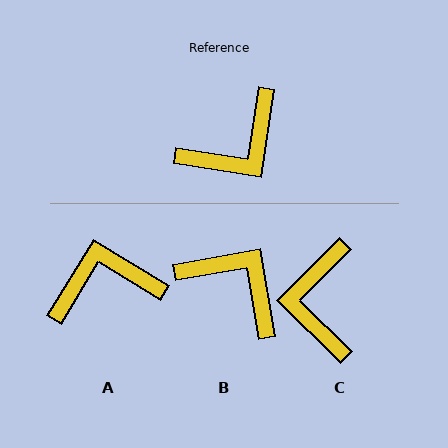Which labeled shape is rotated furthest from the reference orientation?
A, about 157 degrees away.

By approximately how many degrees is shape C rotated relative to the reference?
Approximately 126 degrees clockwise.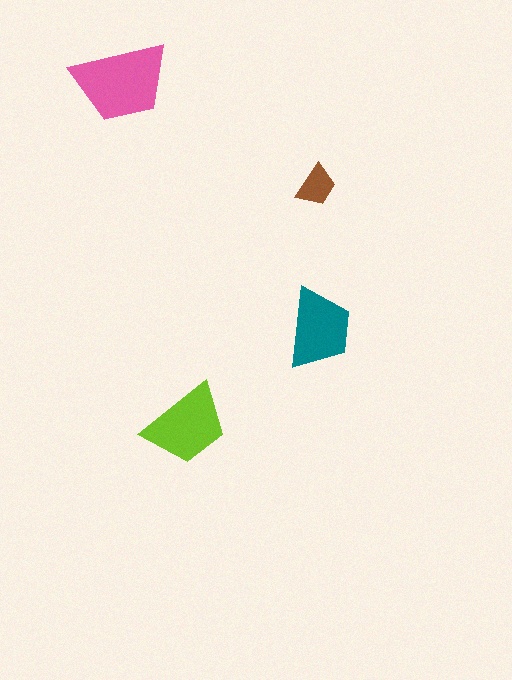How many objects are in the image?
There are 4 objects in the image.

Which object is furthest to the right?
The teal trapezoid is rightmost.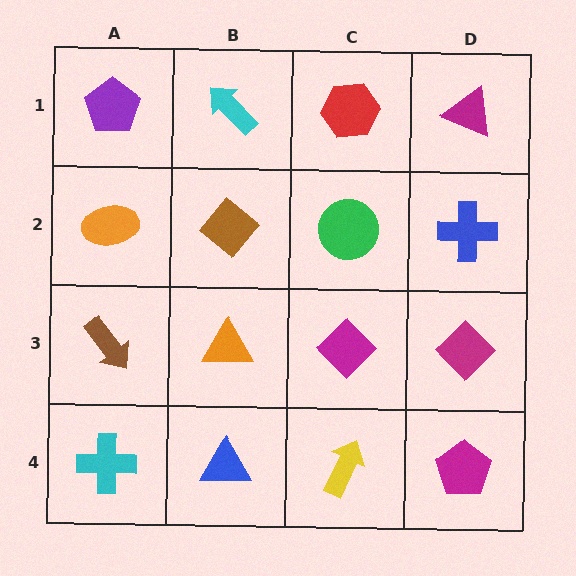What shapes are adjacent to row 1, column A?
An orange ellipse (row 2, column A), a cyan arrow (row 1, column B).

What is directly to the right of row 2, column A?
A brown diamond.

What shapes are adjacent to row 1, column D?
A blue cross (row 2, column D), a red hexagon (row 1, column C).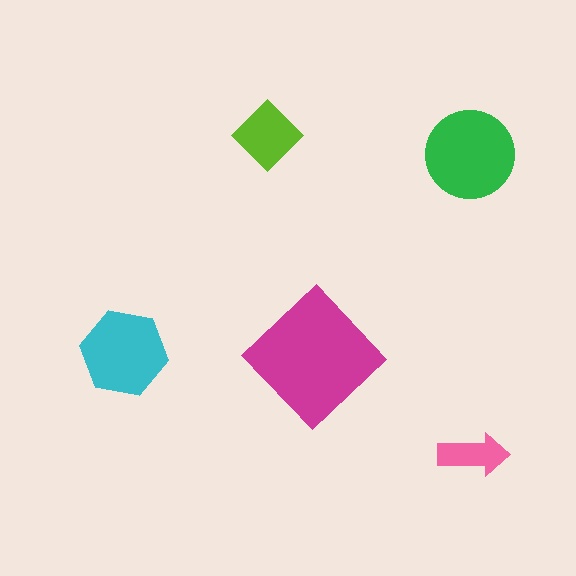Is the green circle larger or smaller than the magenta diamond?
Smaller.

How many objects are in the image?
There are 5 objects in the image.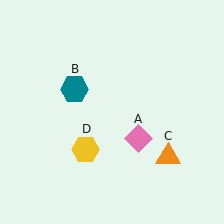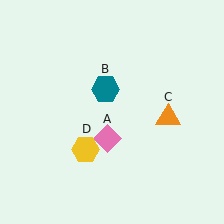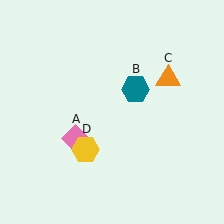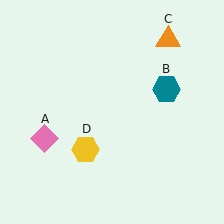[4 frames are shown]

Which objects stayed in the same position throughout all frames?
Yellow hexagon (object D) remained stationary.